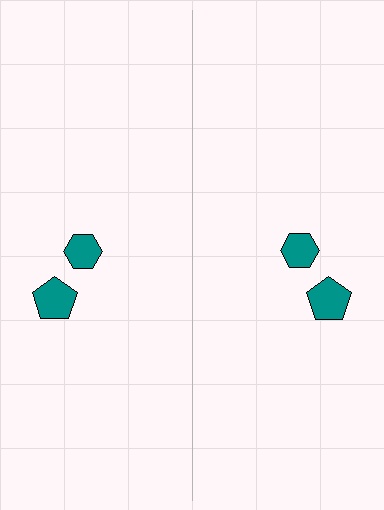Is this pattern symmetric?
Yes, this pattern has bilateral (reflection) symmetry.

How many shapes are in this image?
There are 4 shapes in this image.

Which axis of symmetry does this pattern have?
The pattern has a vertical axis of symmetry running through the center of the image.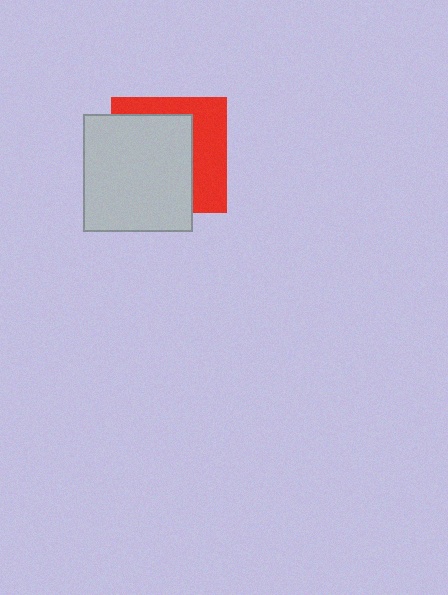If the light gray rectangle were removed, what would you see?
You would see the complete red square.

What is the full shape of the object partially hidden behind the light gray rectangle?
The partially hidden object is a red square.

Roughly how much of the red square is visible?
A small part of it is visible (roughly 39%).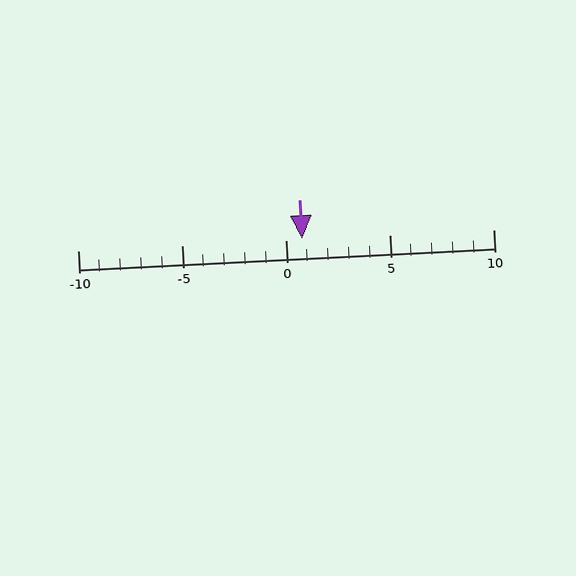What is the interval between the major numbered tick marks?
The major tick marks are spaced 5 units apart.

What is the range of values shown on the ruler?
The ruler shows values from -10 to 10.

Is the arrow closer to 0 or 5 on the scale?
The arrow is closer to 0.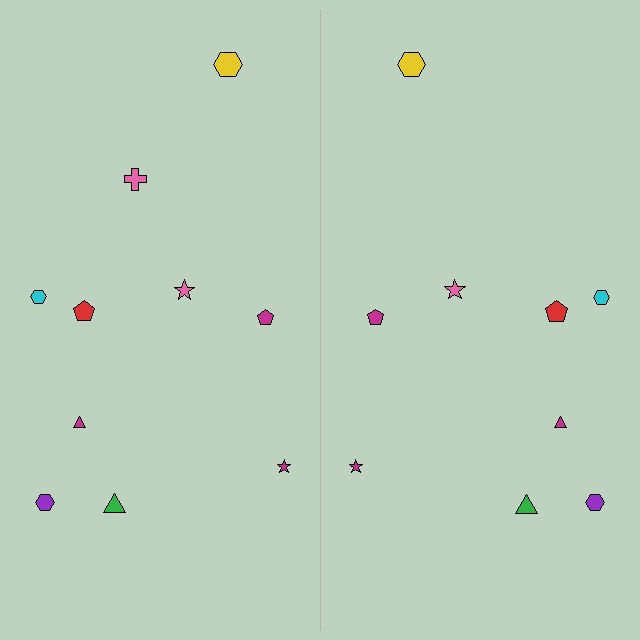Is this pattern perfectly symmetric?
No, the pattern is not perfectly symmetric. A pink cross is missing from the right side.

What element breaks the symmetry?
A pink cross is missing from the right side.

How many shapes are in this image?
There are 19 shapes in this image.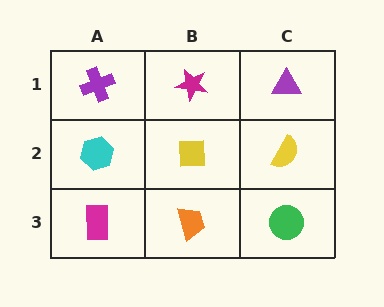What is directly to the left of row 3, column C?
An orange trapezoid.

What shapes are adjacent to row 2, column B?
A magenta star (row 1, column B), an orange trapezoid (row 3, column B), a cyan hexagon (row 2, column A), a yellow semicircle (row 2, column C).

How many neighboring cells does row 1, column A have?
2.